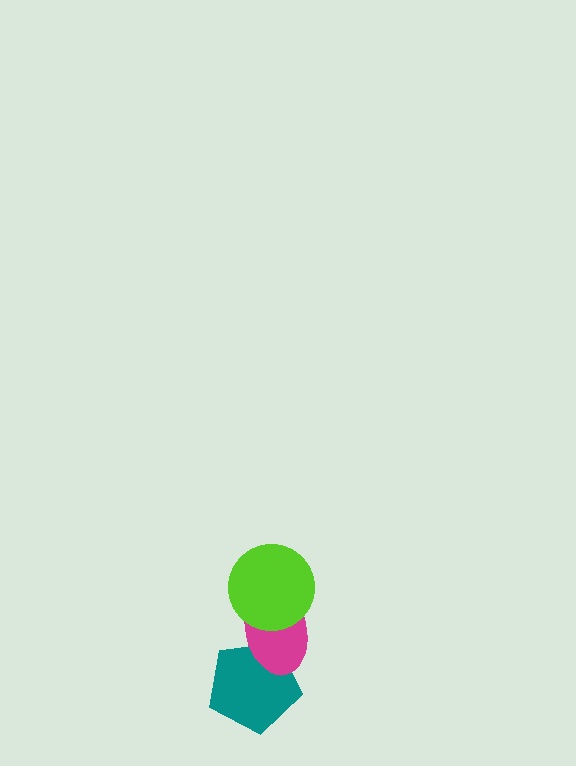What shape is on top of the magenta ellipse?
The lime circle is on top of the magenta ellipse.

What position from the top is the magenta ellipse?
The magenta ellipse is 2nd from the top.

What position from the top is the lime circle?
The lime circle is 1st from the top.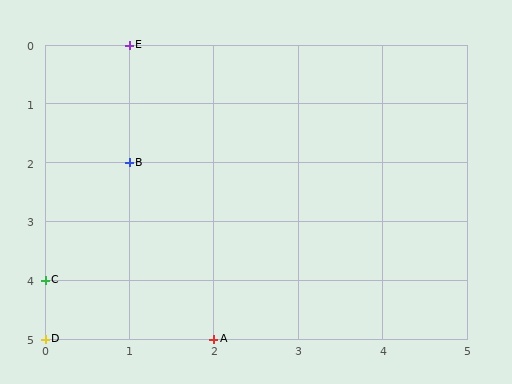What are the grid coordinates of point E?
Point E is at grid coordinates (1, 0).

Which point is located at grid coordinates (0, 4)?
Point C is at (0, 4).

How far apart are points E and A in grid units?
Points E and A are 1 column and 5 rows apart (about 5.1 grid units diagonally).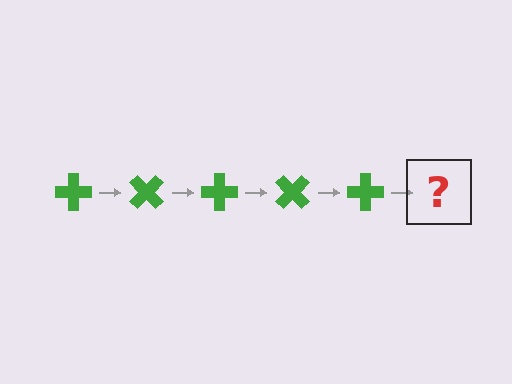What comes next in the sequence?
The next element should be a green cross rotated 225 degrees.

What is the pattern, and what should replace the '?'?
The pattern is that the cross rotates 45 degrees each step. The '?' should be a green cross rotated 225 degrees.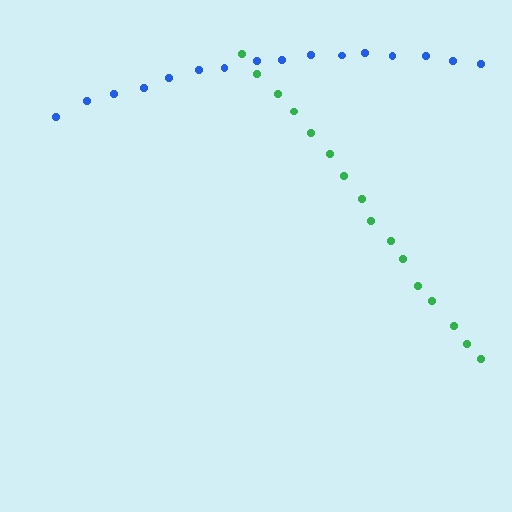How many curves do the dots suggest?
There are 2 distinct paths.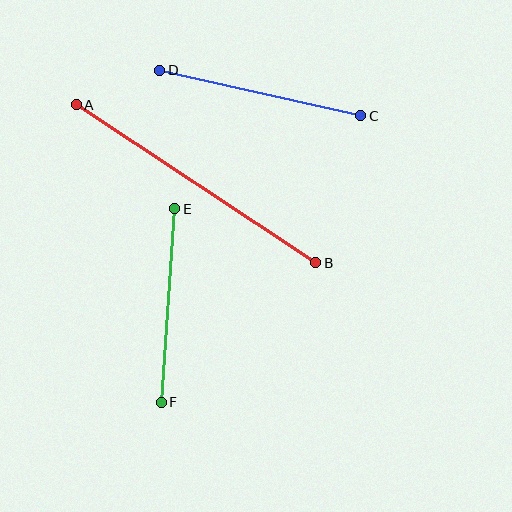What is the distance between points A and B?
The distance is approximately 287 pixels.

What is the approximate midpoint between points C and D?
The midpoint is at approximately (260, 93) pixels.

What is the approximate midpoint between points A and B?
The midpoint is at approximately (196, 184) pixels.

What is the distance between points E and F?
The distance is approximately 194 pixels.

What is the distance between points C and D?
The distance is approximately 206 pixels.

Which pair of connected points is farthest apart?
Points A and B are farthest apart.